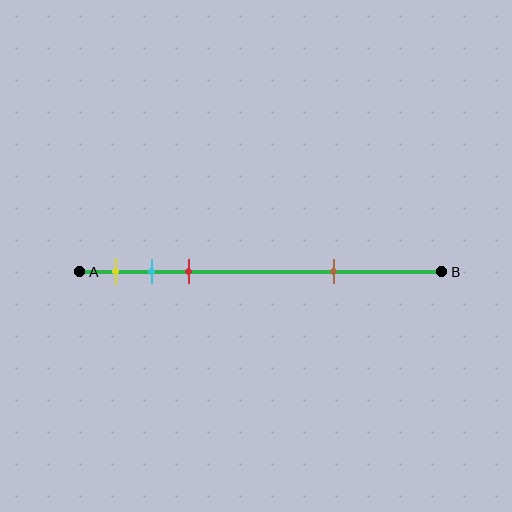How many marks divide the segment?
There are 4 marks dividing the segment.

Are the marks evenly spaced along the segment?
No, the marks are not evenly spaced.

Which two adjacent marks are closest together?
The cyan and red marks are the closest adjacent pair.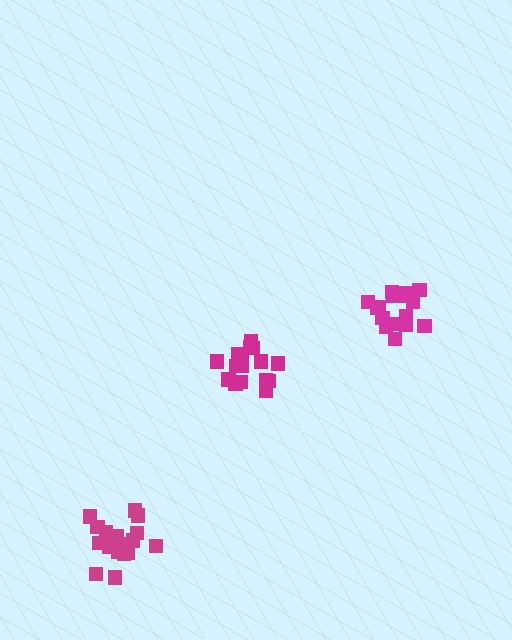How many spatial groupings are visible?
There are 3 spatial groupings.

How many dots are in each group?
Group 1: 17 dots, Group 2: 20 dots, Group 3: 16 dots (53 total).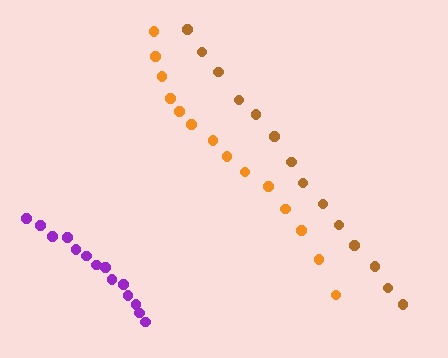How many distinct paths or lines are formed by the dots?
There are 3 distinct paths.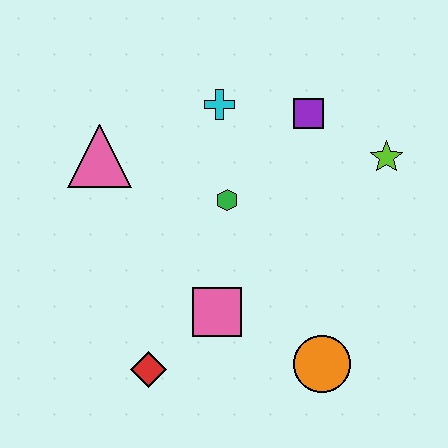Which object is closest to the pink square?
The red diamond is closest to the pink square.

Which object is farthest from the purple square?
The red diamond is farthest from the purple square.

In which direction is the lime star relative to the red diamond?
The lime star is to the right of the red diamond.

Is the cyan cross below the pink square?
No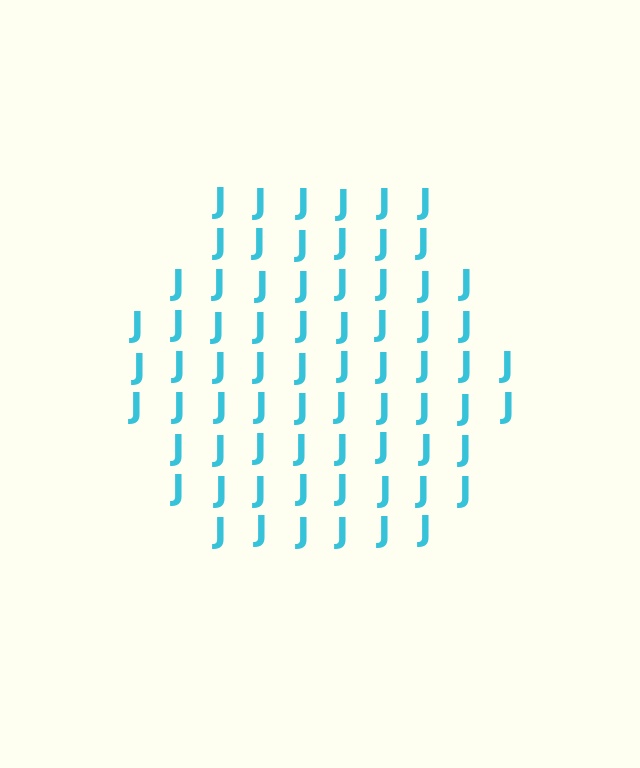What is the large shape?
The large shape is a hexagon.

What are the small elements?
The small elements are letter J's.